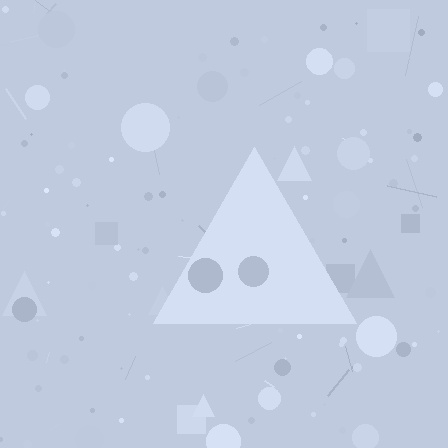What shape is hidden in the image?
A triangle is hidden in the image.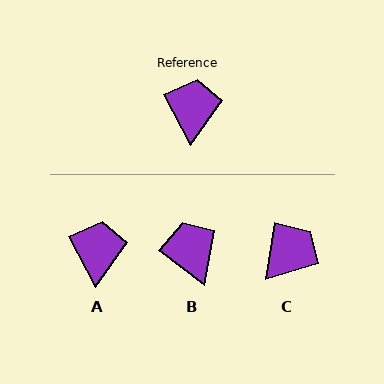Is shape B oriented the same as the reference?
No, it is off by about 26 degrees.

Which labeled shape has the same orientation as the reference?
A.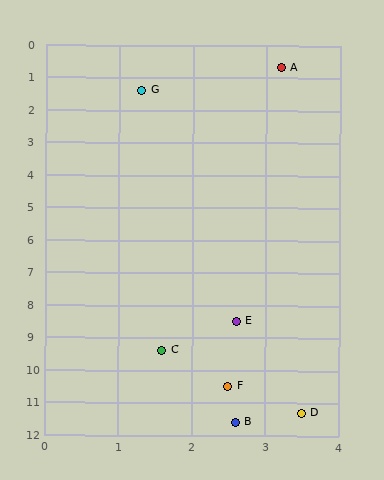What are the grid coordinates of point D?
Point D is at approximately (3.5, 11.3).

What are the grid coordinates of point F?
Point F is at approximately (2.5, 10.5).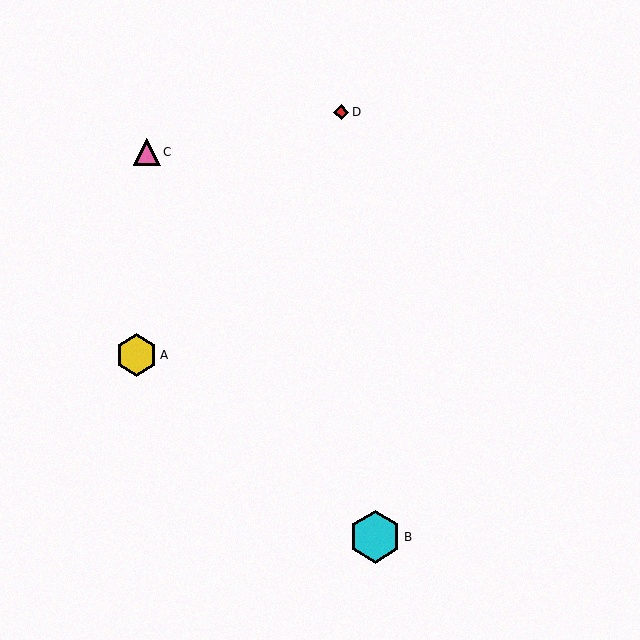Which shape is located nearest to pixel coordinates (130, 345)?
The yellow hexagon (labeled A) at (136, 355) is nearest to that location.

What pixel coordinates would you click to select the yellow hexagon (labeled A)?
Click at (136, 355) to select the yellow hexagon A.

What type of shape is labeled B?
Shape B is a cyan hexagon.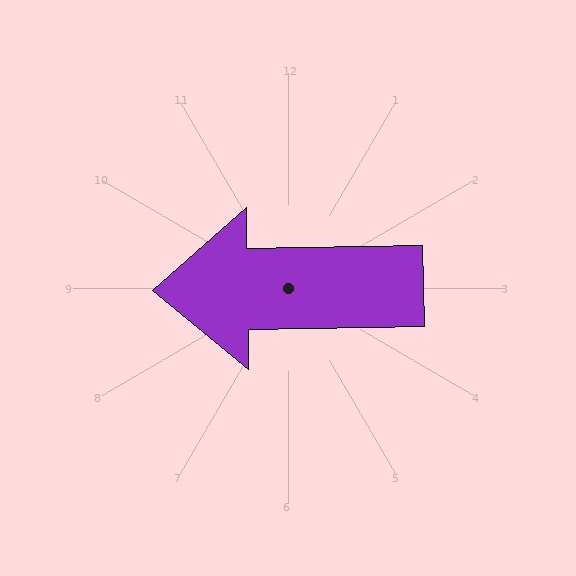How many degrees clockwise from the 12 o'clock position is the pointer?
Approximately 269 degrees.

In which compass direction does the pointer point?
West.